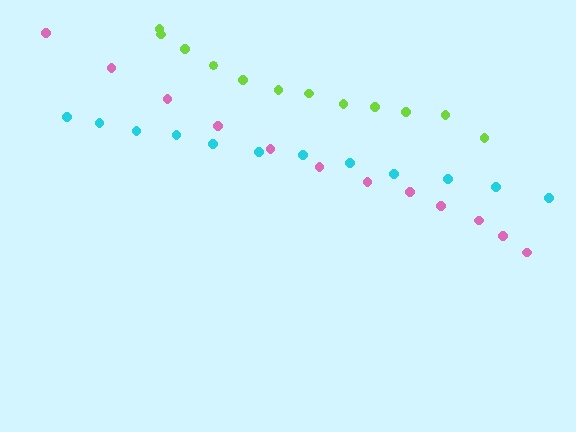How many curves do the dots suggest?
There are 3 distinct paths.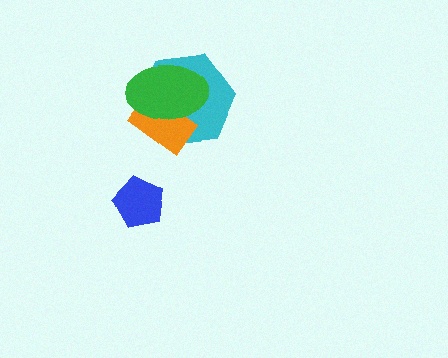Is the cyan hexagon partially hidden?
Yes, it is partially covered by another shape.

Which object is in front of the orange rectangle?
The green ellipse is in front of the orange rectangle.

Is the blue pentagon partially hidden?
No, no other shape covers it.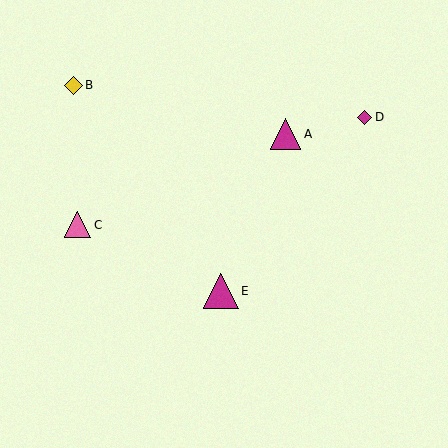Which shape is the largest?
The magenta triangle (labeled E) is the largest.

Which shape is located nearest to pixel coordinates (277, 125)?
The magenta triangle (labeled A) at (285, 134) is nearest to that location.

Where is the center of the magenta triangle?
The center of the magenta triangle is at (221, 291).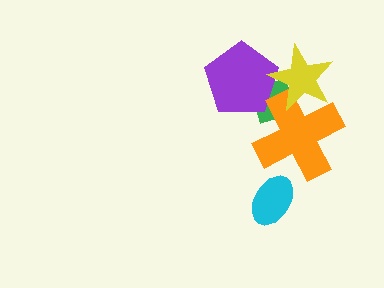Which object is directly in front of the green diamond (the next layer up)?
The purple pentagon is directly in front of the green diamond.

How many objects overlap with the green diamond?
3 objects overlap with the green diamond.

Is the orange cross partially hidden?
Yes, it is partially covered by another shape.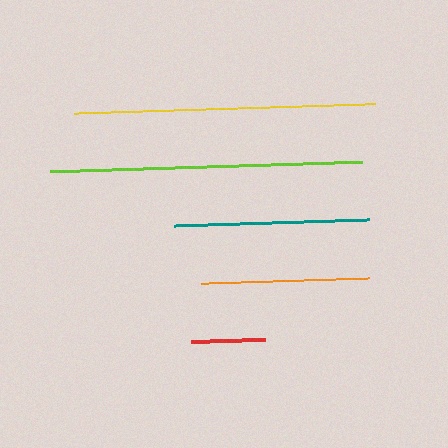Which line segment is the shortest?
The red line is the shortest at approximately 74 pixels.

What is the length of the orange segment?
The orange segment is approximately 168 pixels long.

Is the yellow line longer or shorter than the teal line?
The yellow line is longer than the teal line.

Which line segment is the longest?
The lime line is the longest at approximately 311 pixels.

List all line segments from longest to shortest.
From longest to shortest: lime, yellow, teal, orange, red.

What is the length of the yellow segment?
The yellow segment is approximately 301 pixels long.